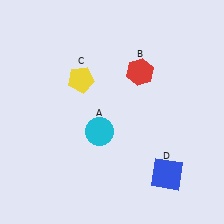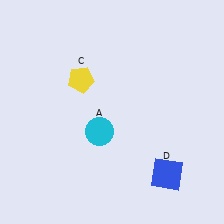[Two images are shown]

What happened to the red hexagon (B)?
The red hexagon (B) was removed in Image 2. It was in the top-right area of Image 1.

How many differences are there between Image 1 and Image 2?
There is 1 difference between the two images.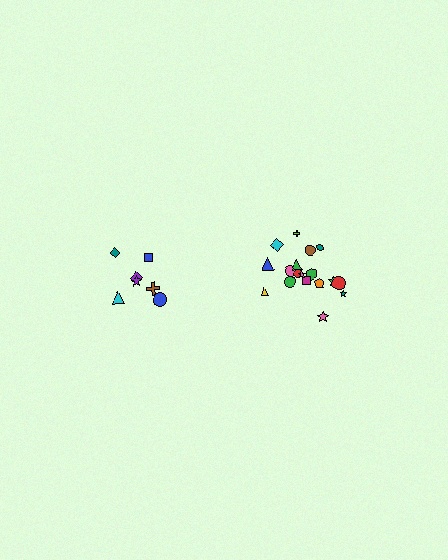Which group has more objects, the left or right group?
The right group.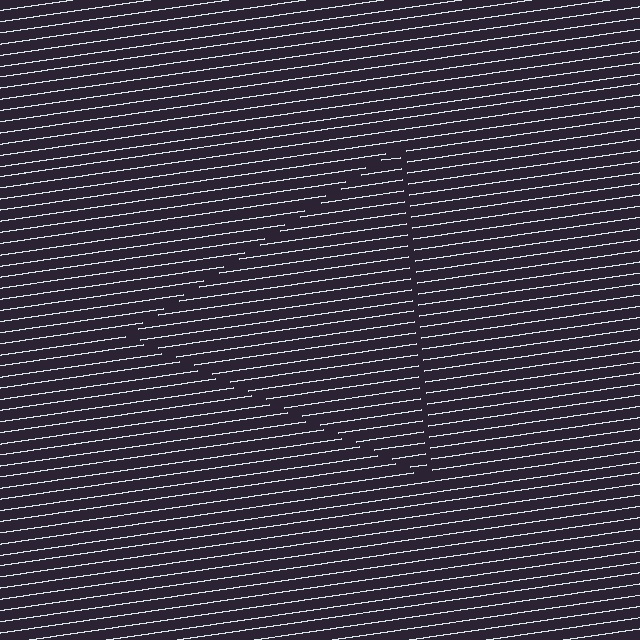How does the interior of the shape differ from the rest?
The interior of the shape contains the same grating, shifted by half a period — the contour is defined by the phase discontinuity where line-ends from the inner and outer gratings abut.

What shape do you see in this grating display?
An illusory triangle. The interior of the shape contains the same grating, shifted by half a period — the contour is defined by the phase discontinuity where line-ends from the inner and outer gratings abut.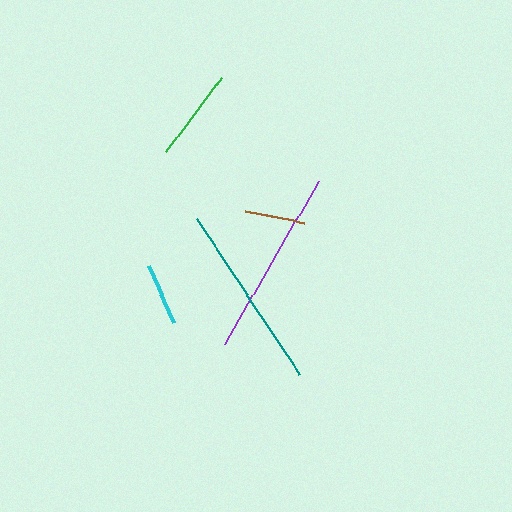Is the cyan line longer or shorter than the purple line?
The purple line is longer than the cyan line.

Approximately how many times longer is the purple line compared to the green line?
The purple line is approximately 2.0 times the length of the green line.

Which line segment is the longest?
The purple line is the longest at approximately 187 pixels.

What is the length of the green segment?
The green segment is approximately 94 pixels long.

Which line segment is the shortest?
The brown line is the shortest at approximately 60 pixels.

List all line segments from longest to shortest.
From longest to shortest: purple, teal, green, cyan, brown.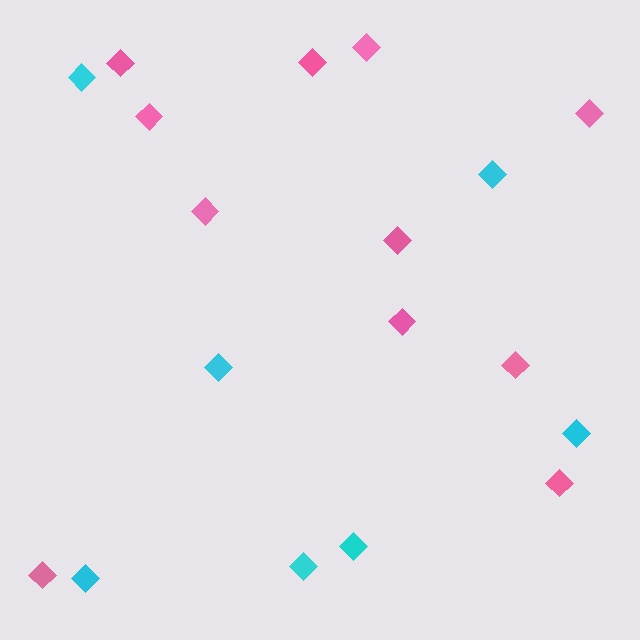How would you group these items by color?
There are 2 groups: one group of cyan diamonds (7) and one group of pink diamonds (11).